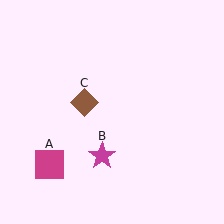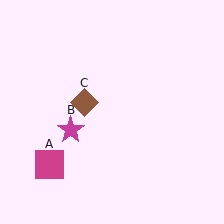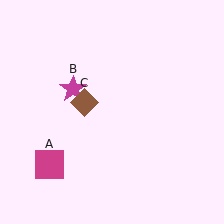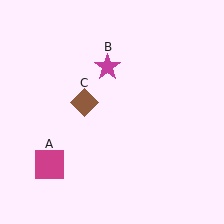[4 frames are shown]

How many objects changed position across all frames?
1 object changed position: magenta star (object B).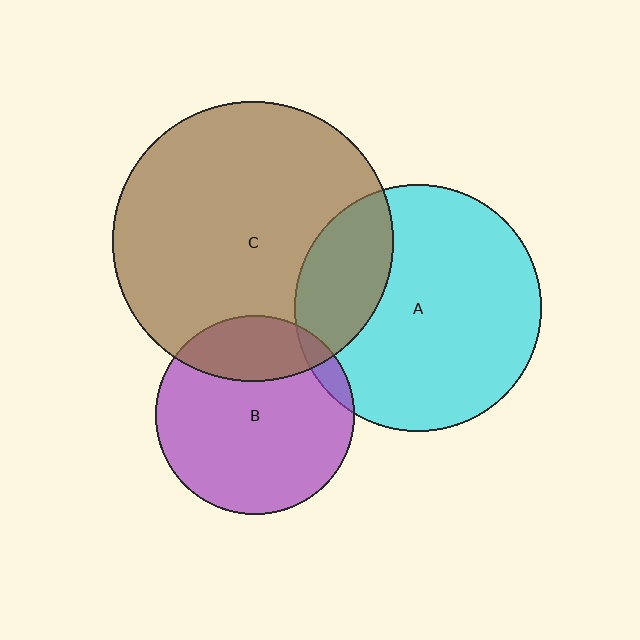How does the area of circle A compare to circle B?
Approximately 1.5 times.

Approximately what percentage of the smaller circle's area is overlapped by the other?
Approximately 25%.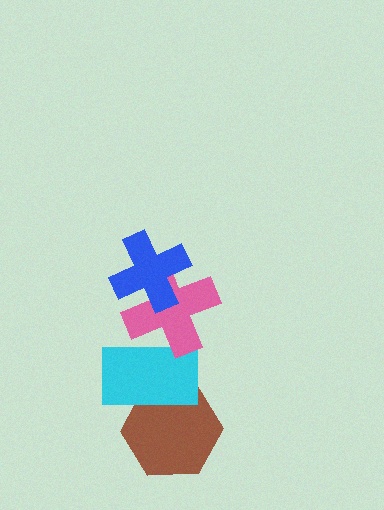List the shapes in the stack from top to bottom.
From top to bottom: the blue cross, the pink cross, the cyan rectangle, the brown hexagon.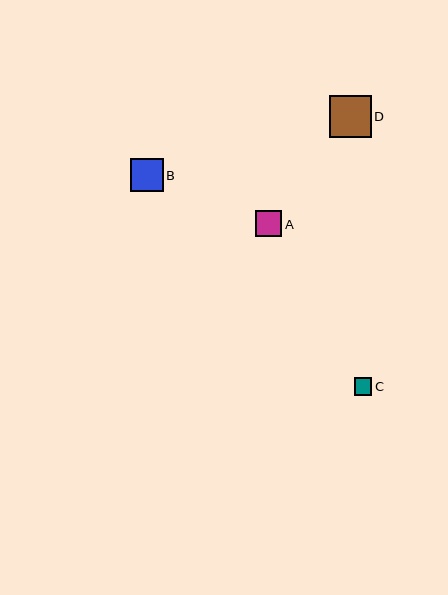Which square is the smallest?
Square C is the smallest with a size of approximately 18 pixels.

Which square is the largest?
Square D is the largest with a size of approximately 42 pixels.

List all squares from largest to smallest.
From largest to smallest: D, B, A, C.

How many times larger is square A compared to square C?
Square A is approximately 1.5 times the size of square C.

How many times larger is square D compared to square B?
Square D is approximately 1.3 times the size of square B.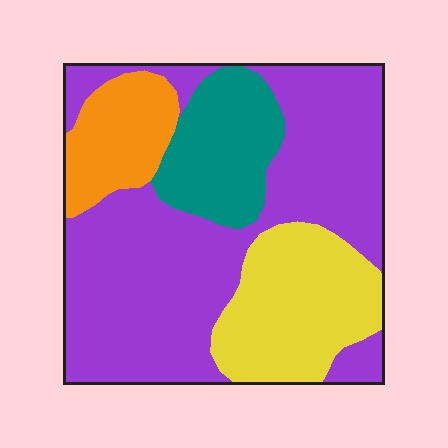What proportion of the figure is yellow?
Yellow takes up between a sixth and a third of the figure.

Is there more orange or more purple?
Purple.